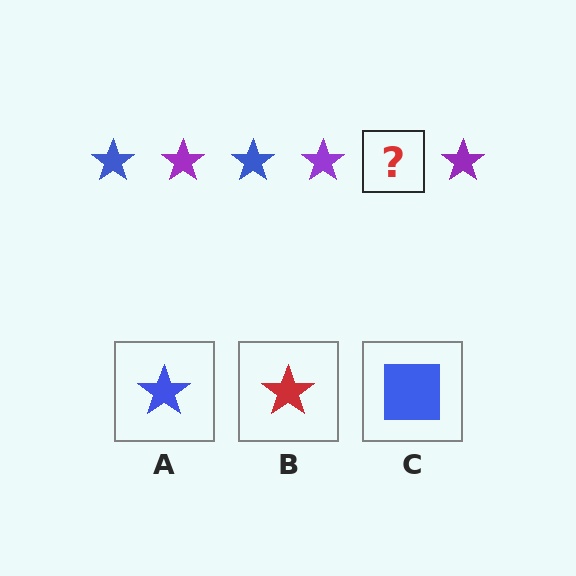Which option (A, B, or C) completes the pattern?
A.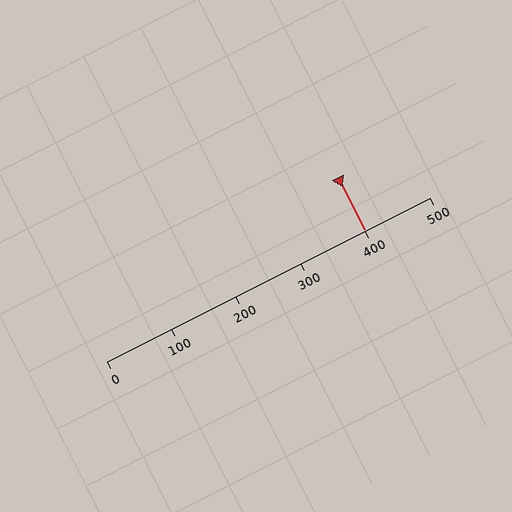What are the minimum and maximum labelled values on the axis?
The axis runs from 0 to 500.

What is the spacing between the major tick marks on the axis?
The major ticks are spaced 100 apart.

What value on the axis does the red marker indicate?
The marker indicates approximately 400.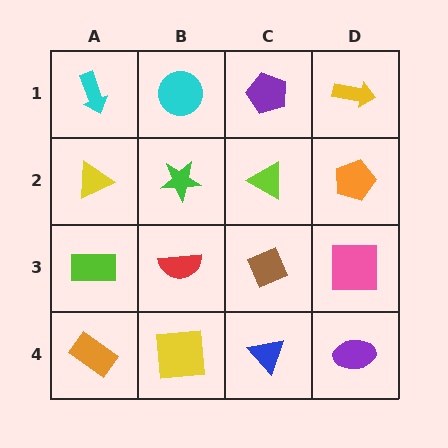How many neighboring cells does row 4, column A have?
2.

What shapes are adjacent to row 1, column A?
A yellow triangle (row 2, column A), a cyan circle (row 1, column B).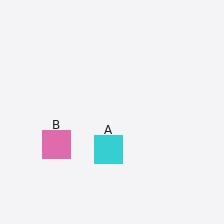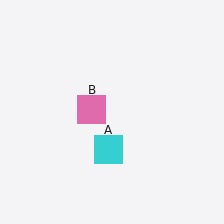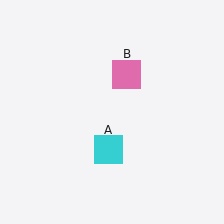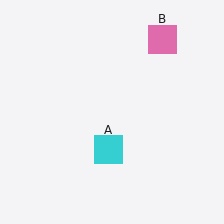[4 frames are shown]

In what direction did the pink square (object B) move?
The pink square (object B) moved up and to the right.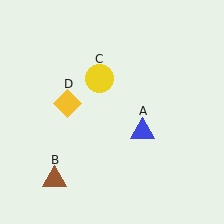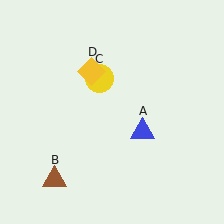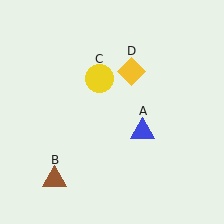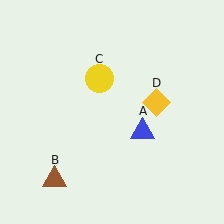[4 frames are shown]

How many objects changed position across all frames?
1 object changed position: yellow diamond (object D).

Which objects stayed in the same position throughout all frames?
Blue triangle (object A) and brown triangle (object B) and yellow circle (object C) remained stationary.